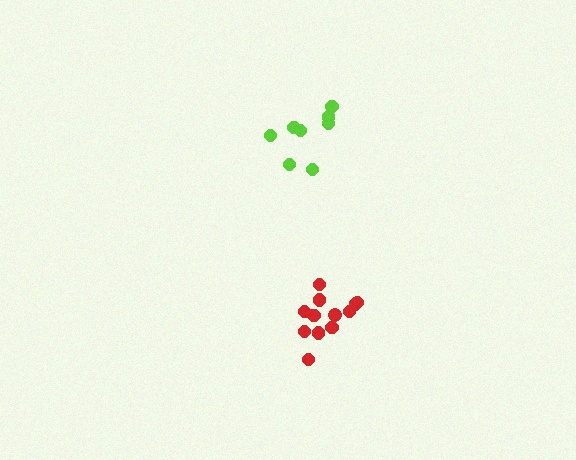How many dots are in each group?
Group 1: 8 dots, Group 2: 12 dots (20 total).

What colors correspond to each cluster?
The clusters are colored: lime, red.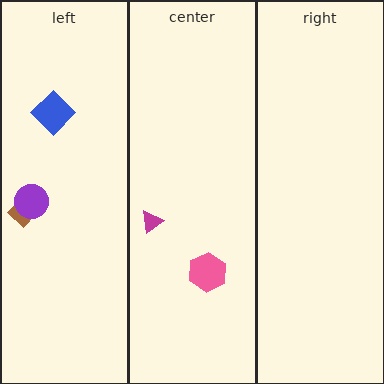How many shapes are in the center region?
2.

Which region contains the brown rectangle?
The left region.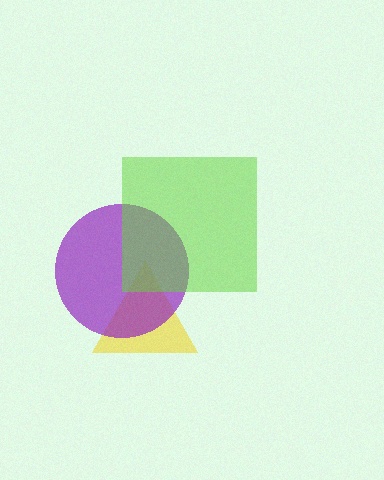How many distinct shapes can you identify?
There are 3 distinct shapes: a yellow triangle, a purple circle, a lime square.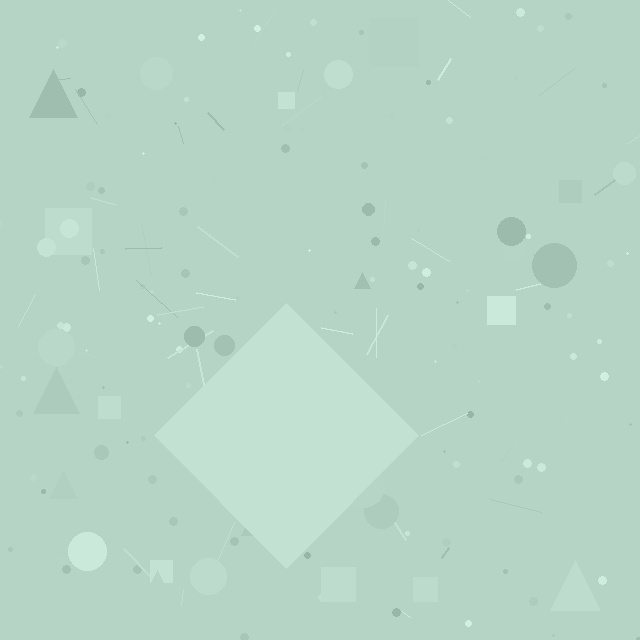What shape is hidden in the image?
A diamond is hidden in the image.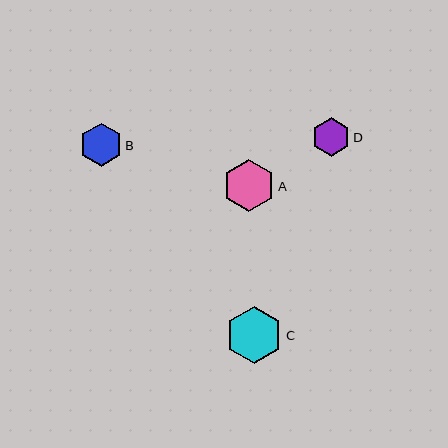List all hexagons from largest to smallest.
From largest to smallest: C, A, B, D.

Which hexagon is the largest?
Hexagon C is the largest with a size of approximately 57 pixels.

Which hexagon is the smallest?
Hexagon D is the smallest with a size of approximately 38 pixels.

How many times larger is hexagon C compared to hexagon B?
Hexagon C is approximately 1.3 times the size of hexagon B.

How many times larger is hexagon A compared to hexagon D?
Hexagon A is approximately 1.4 times the size of hexagon D.